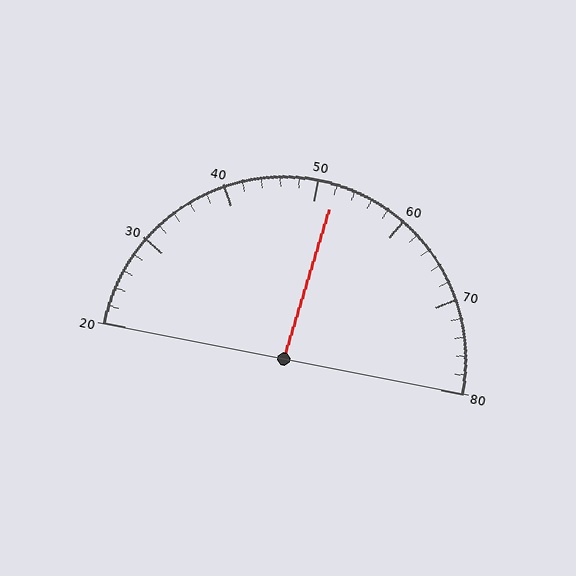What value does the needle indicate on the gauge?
The needle indicates approximately 52.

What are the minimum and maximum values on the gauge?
The gauge ranges from 20 to 80.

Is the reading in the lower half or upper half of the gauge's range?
The reading is in the upper half of the range (20 to 80).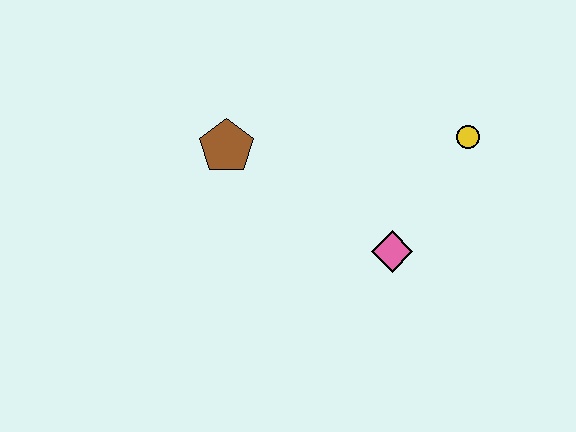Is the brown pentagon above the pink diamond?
Yes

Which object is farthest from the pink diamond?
The brown pentagon is farthest from the pink diamond.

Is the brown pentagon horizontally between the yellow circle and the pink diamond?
No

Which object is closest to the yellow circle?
The pink diamond is closest to the yellow circle.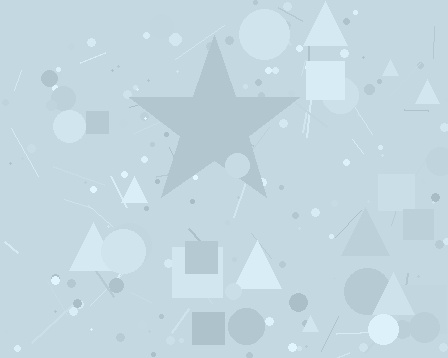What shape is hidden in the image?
A star is hidden in the image.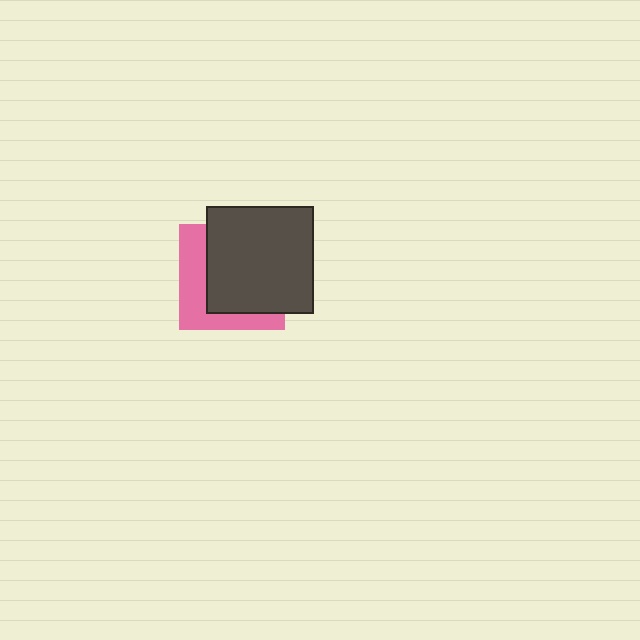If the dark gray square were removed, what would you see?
You would see the complete pink square.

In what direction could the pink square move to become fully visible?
The pink square could move toward the lower-left. That would shift it out from behind the dark gray square entirely.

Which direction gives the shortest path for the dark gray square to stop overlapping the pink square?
Moving toward the upper-right gives the shortest separation.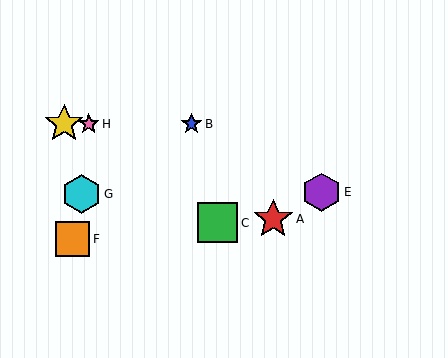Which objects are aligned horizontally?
Objects B, D, H are aligned horizontally.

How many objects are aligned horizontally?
3 objects (B, D, H) are aligned horizontally.